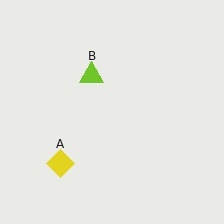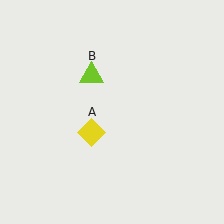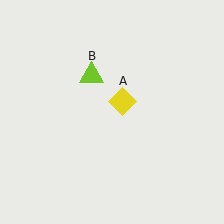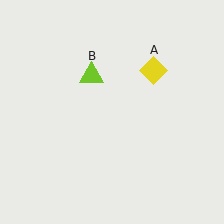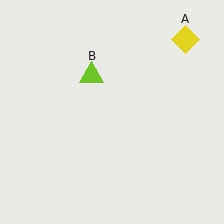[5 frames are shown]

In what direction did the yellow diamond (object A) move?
The yellow diamond (object A) moved up and to the right.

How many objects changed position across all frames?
1 object changed position: yellow diamond (object A).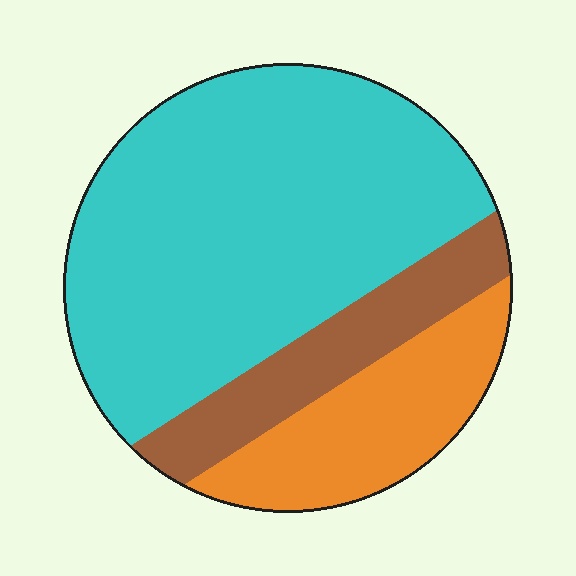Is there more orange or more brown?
Orange.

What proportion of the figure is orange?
Orange covers roughly 20% of the figure.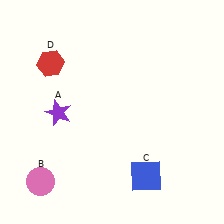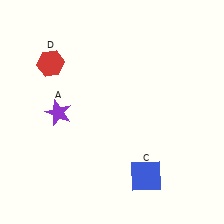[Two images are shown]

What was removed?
The pink circle (B) was removed in Image 2.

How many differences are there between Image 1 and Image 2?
There is 1 difference between the two images.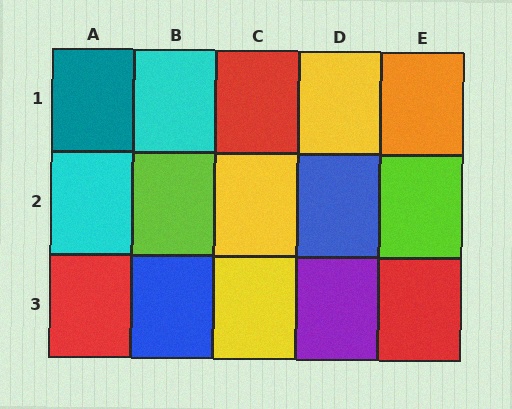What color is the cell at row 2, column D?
Blue.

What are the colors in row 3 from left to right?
Red, blue, yellow, purple, red.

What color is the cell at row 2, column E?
Lime.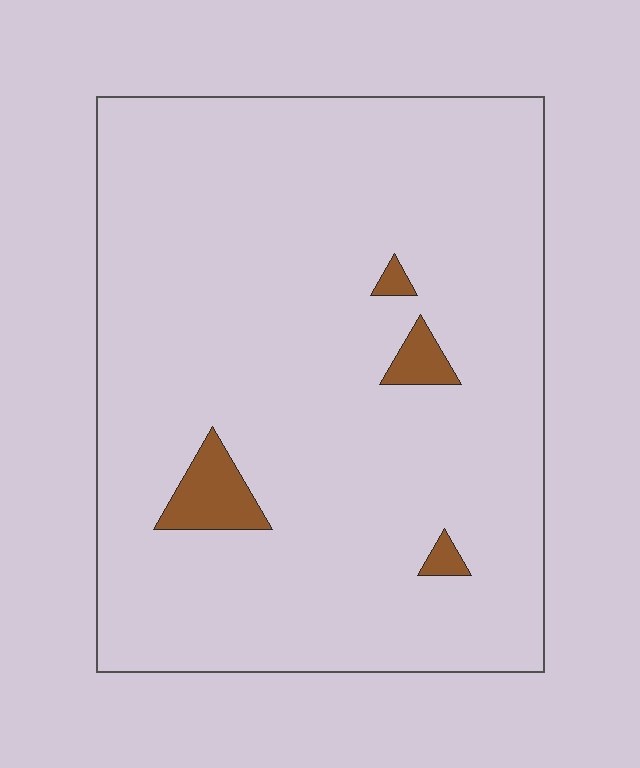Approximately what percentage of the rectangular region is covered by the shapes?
Approximately 5%.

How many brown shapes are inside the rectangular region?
4.